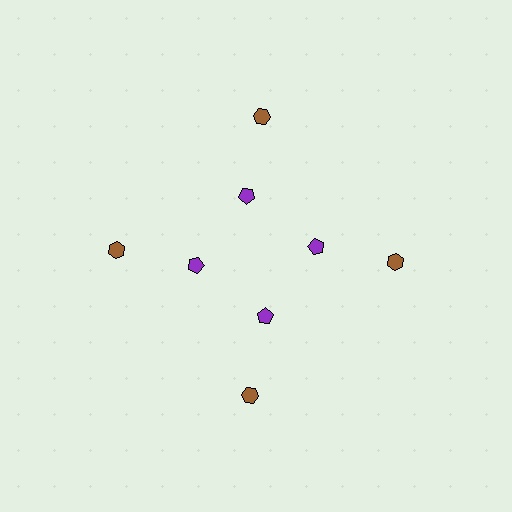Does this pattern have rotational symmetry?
Yes, this pattern has 4-fold rotational symmetry. It looks the same after rotating 90 degrees around the center.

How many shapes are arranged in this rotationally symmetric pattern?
There are 8 shapes, arranged in 4 groups of 2.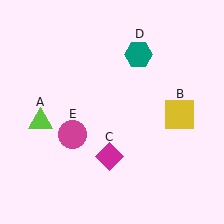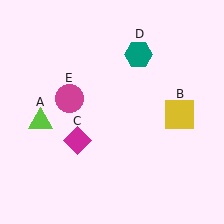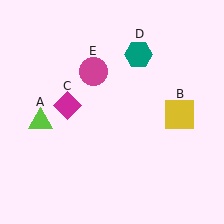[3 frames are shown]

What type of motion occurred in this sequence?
The magenta diamond (object C), magenta circle (object E) rotated clockwise around the center of the scene.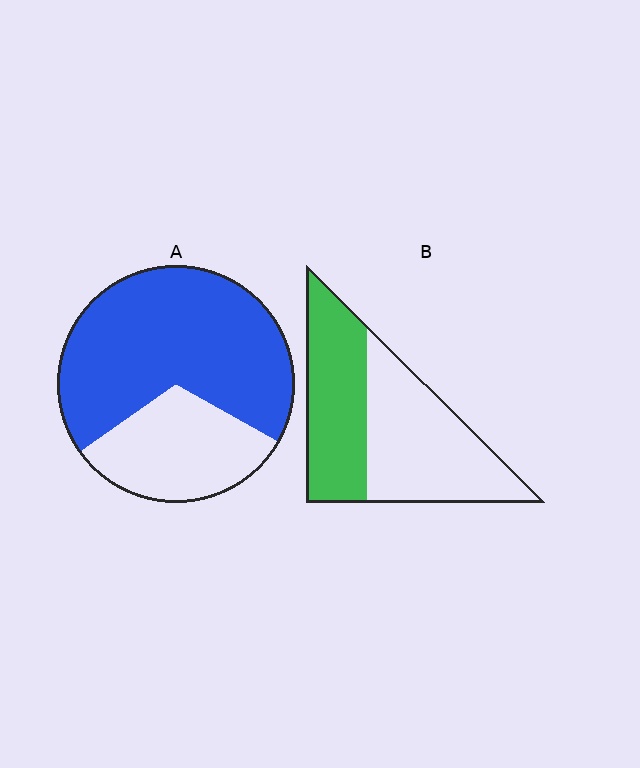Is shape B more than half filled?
No.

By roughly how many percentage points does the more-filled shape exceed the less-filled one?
By roughly 25 percentage points (A over B).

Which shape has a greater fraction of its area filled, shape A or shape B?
Shape A.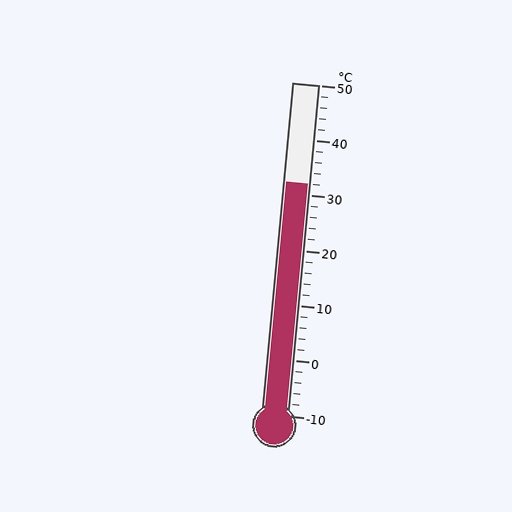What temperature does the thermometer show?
The thermometer shows approximately 32°C.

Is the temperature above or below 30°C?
The temperature is above 30°C.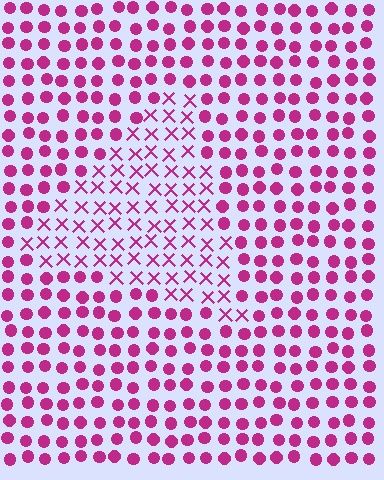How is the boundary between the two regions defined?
The boundary is defined by a change in element shape: X marks inside vs. circles outside. All elements share the same color and spacing.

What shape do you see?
I see a triangle.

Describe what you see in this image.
The image is filled with small magenta elements arranged in a uniform grid. A triangle-shaped region contains X marks, while the surrounding area contains circles. The boundary is defined purely by the change in element shape.